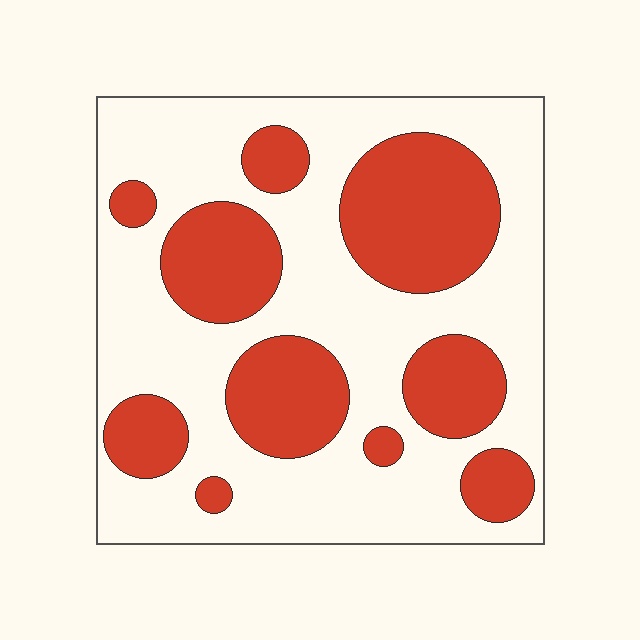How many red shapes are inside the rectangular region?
10.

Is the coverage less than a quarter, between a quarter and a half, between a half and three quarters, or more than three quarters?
Between a quarter and a half.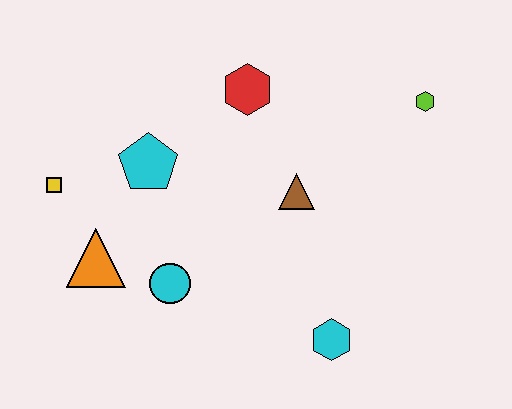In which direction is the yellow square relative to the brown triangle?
The yellow square is to the left of the brown triangle.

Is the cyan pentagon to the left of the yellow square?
No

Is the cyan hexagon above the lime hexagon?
No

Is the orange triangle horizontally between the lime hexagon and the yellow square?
Yes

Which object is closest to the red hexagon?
The brown triangle is closest to the red hexagon.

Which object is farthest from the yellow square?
The lime hexagon is farthest from the yellow square.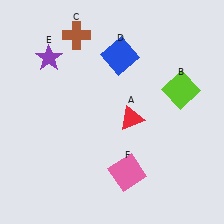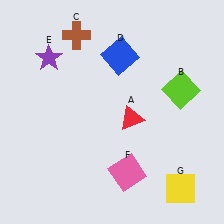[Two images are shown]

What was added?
A yellow square (G) was added in Image 2.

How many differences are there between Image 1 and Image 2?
There is 1 difference between the two images.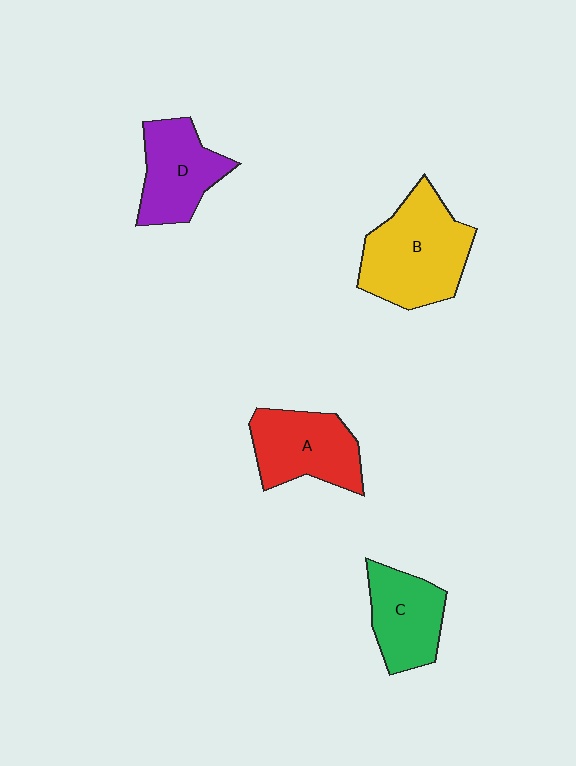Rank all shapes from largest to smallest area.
From largest to smallest: B (yellow), A (red), D (purple), C (green).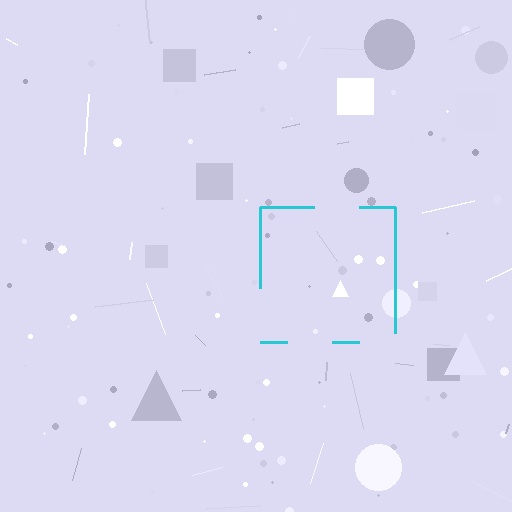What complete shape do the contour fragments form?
The contour fragments form a square.